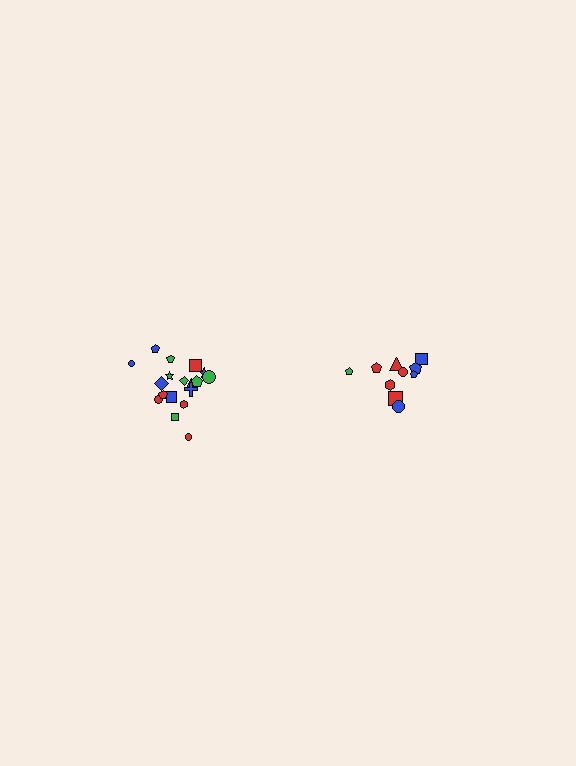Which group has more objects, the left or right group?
The left group.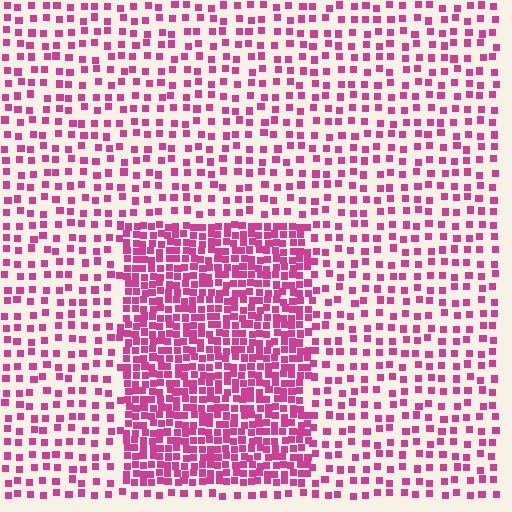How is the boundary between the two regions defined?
The boundary is defined by a change in element density (approximately 2.4x ratio). All elements are the same color, size, and shape.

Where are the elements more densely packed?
The elements are more densely packed inside the rectangle boundary.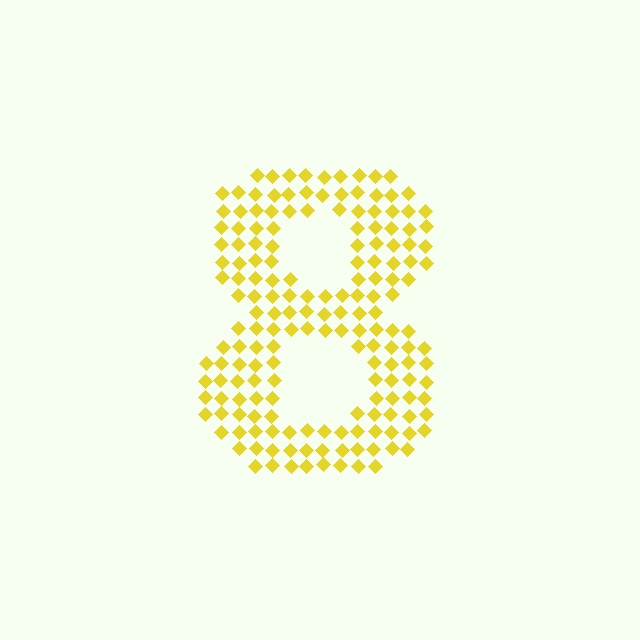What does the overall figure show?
The overall figure shows the digit 8.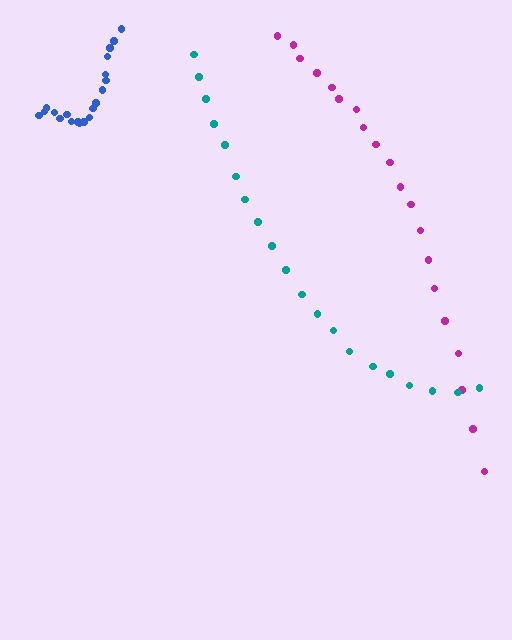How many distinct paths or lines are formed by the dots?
There are 3 distinct paths.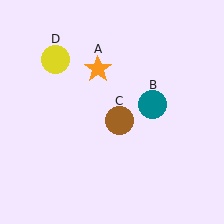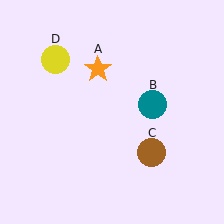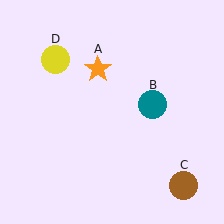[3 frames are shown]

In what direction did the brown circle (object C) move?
The brown circle (object C) moved down and to the right.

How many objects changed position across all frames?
1 object changed position: brown circle (object C).